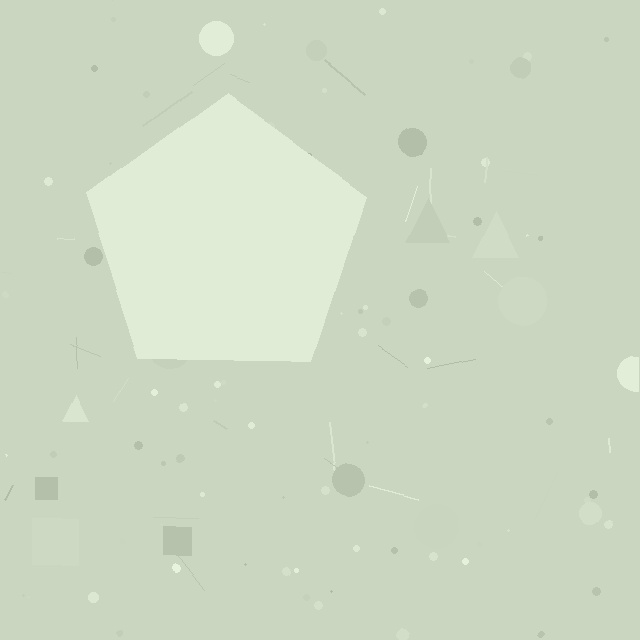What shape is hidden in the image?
A pentagon is hidden in the image.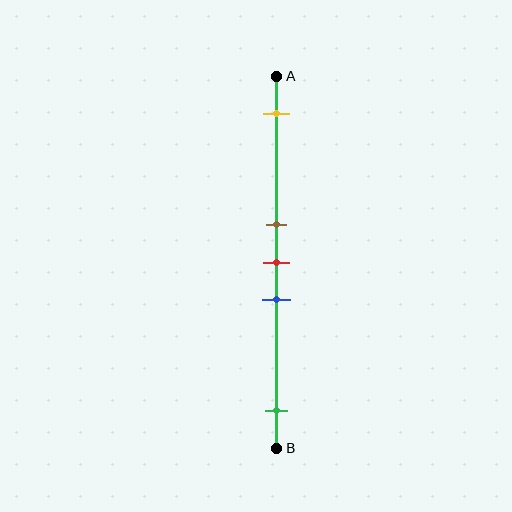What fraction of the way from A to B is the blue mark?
The blue mark is approximately 60% (0.6) of the way from A to B.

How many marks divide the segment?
There are 5 marks dividing the segment.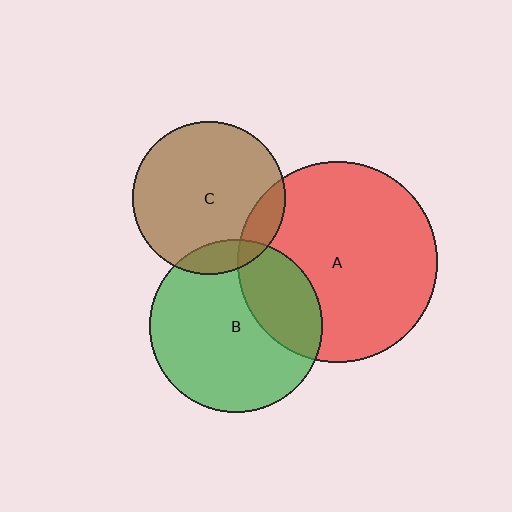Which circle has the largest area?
Circle A (red).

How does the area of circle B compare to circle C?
Approximately 1.3 times.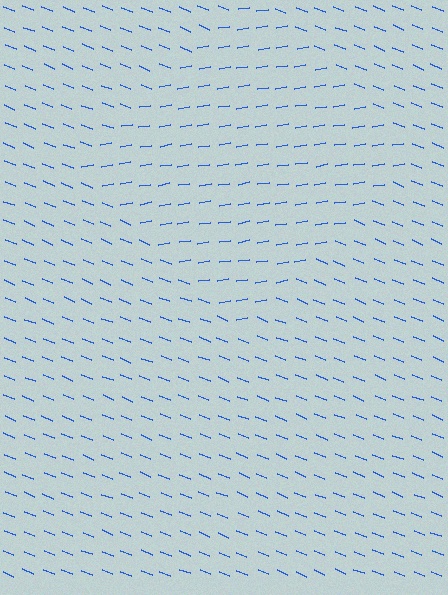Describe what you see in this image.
The image is filled with small blue line segments. A diamond region in the image has lines oriented differently from the surrounding lines, creating a visible texture boundary.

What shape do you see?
I see a diamond.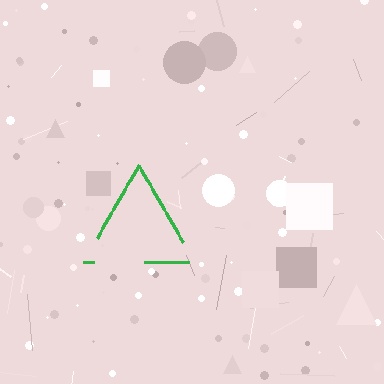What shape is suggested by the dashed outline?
The dashed outline suggests a triangle.